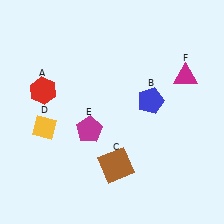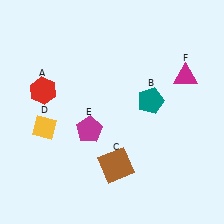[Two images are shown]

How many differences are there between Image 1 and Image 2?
There is 1 difference between the two images.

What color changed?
The pentagon (B) changed from blue in Image 1 to teal in Image 2.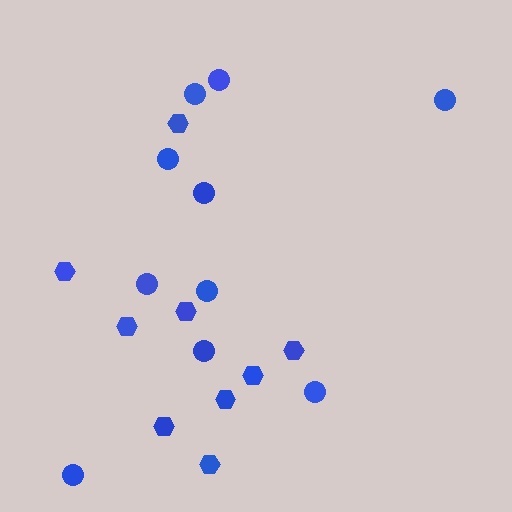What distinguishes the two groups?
There are 2 groups: one group of circles (10) and one group of hexagons (9).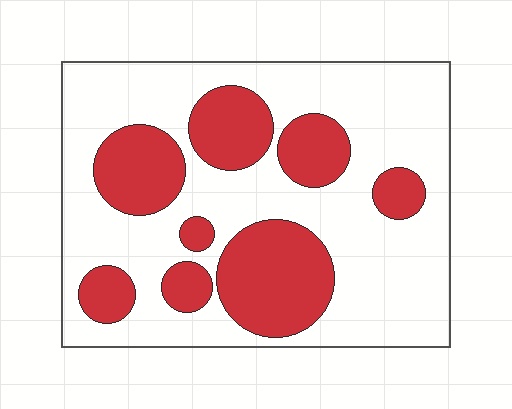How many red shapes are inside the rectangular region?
8.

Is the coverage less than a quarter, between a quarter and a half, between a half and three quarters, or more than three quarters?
Between a quarter and a half.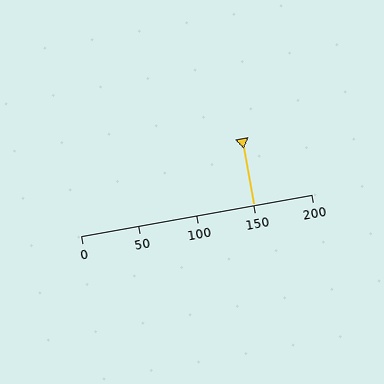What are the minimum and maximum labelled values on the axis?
The axis runs from 0 to 200.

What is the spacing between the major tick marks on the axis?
The major ticks are spaced 50 apart.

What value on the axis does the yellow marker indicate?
The marker indicates approximately 150.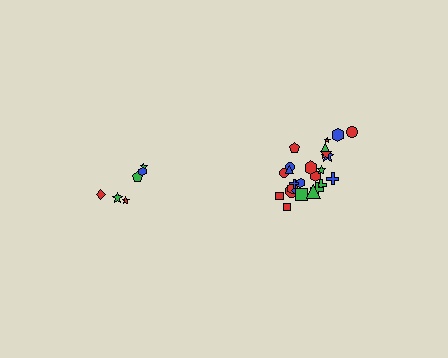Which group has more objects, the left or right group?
The right group.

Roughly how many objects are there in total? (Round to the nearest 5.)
Roughly 30 objects in total.